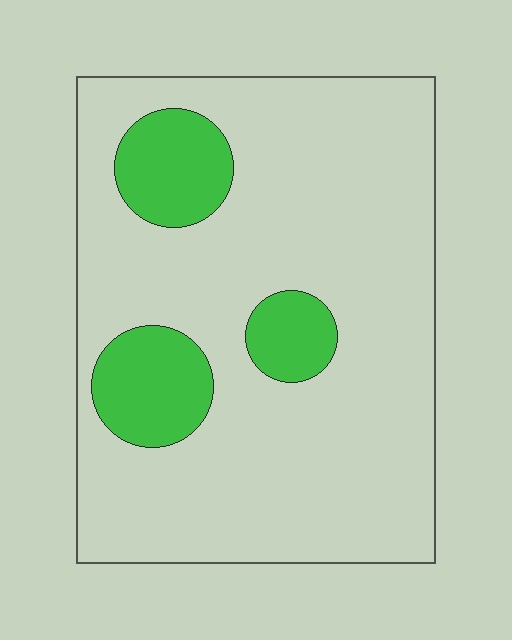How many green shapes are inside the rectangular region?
3.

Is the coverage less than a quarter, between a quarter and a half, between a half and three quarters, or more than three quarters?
Less than a quarter.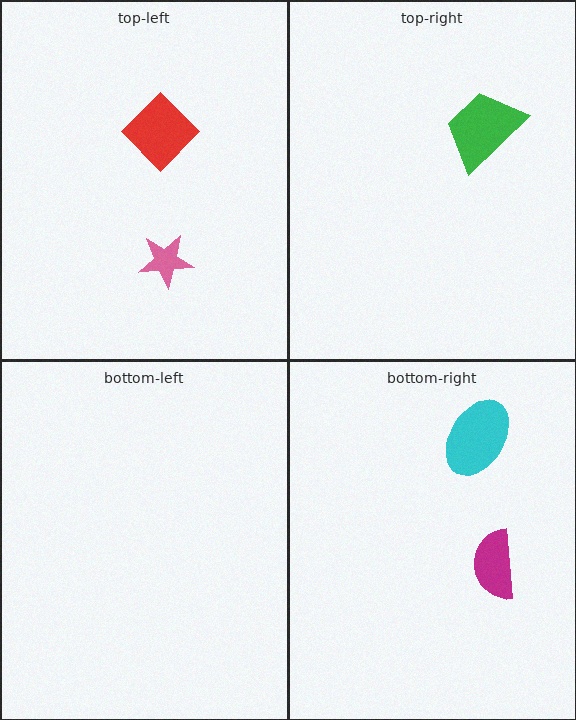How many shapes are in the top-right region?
1.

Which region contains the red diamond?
The top-left region.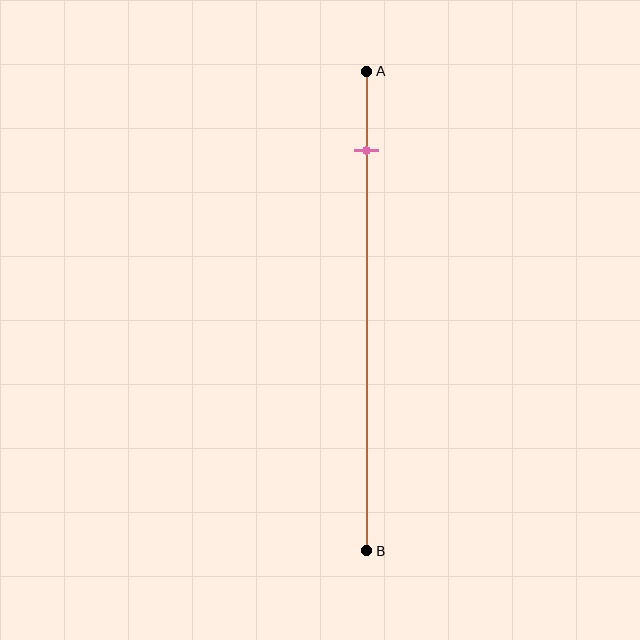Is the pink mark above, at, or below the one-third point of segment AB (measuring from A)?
The pink mark is above the one-third point of segment AB.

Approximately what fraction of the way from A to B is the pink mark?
The pink mark is approximately 15% of the way from A to B.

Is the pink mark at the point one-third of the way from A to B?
No, the mark is at about 15% from A, not at the 33% one-third point.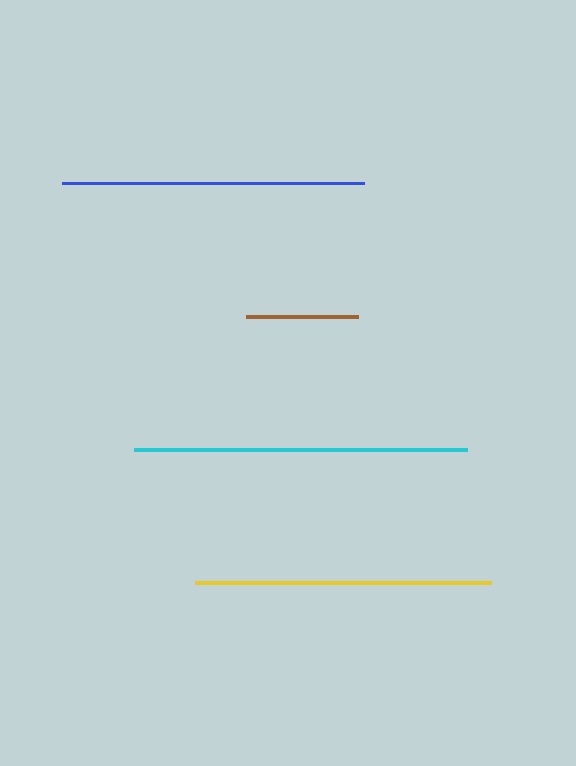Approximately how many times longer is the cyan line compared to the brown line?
The cyan line is approximately 3.0 times the length of the brown line.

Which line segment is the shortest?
The brown line is the shortest at approximately 112 pixels.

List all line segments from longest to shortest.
From longest to shortest: cyan, blue, yellow, brown.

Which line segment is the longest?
The cyan line is the longest at approximately 333 pixels.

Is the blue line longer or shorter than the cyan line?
The cyan line is longer than the blue line.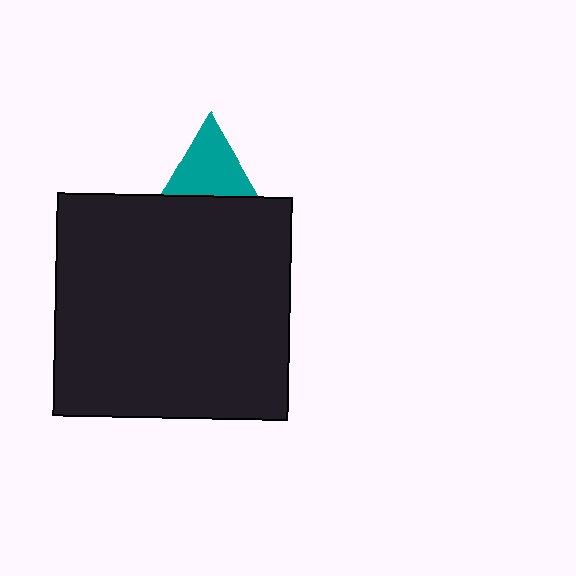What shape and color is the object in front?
The object in front is a black rectangle.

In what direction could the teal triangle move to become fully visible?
The teal triangle could move up. That would shift it out from behind the black rectangle entirely.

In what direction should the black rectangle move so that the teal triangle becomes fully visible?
The black rectangle should move down. That is the shortest direction to clear the overlap and leave the teal triangle fully visible.